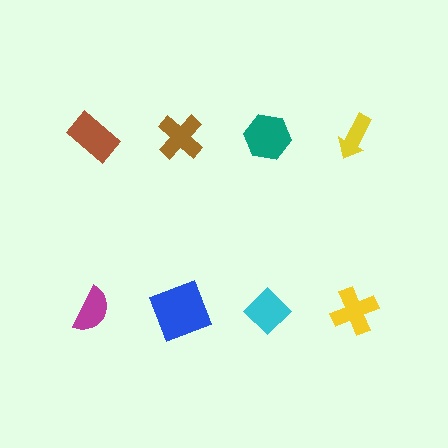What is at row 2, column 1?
A magenta semicircle.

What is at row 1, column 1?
A brown rectangle.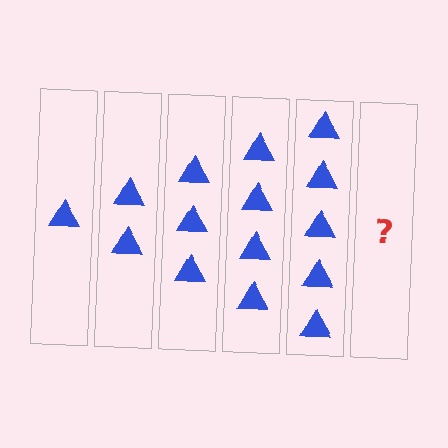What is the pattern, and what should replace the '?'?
The pattern is that each step adds one more triangle. The '?' should be 6 triangles.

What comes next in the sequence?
The next element should be 6 triangles.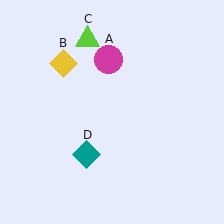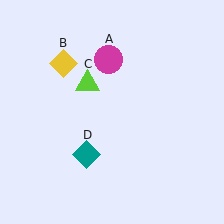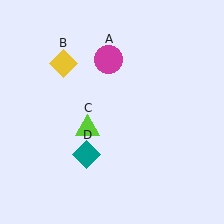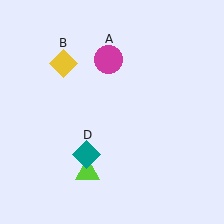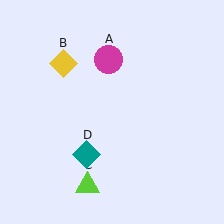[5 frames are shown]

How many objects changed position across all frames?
1 object changed position: lime triangle (object C).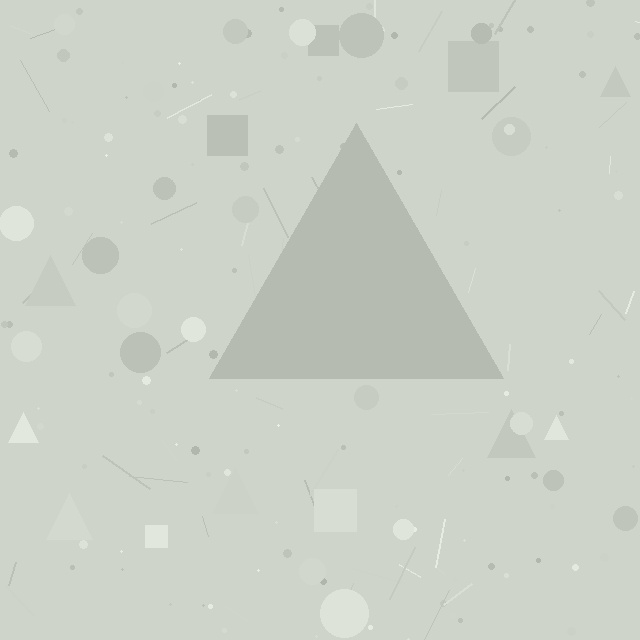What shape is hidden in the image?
A triangle is hidden in the image.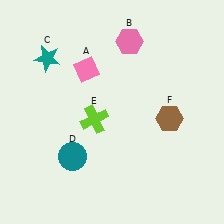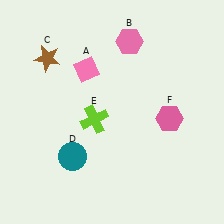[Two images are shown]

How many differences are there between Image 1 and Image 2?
There are 2 differences between the two images.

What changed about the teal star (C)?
In Image 1, C is teal. In Image 2, it changed to brown.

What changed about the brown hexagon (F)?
In Image 1, F is brown. In Image 2, it changed to pink.